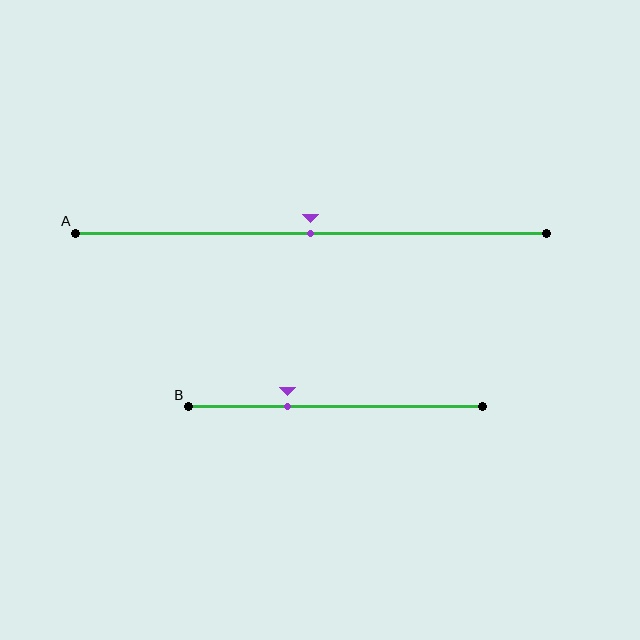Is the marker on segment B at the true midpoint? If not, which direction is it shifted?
No, the marker on segment B is shifted to the left by about 16% of the segment length.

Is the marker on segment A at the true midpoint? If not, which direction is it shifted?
Yes, the marker on segment A is at the true midpoint.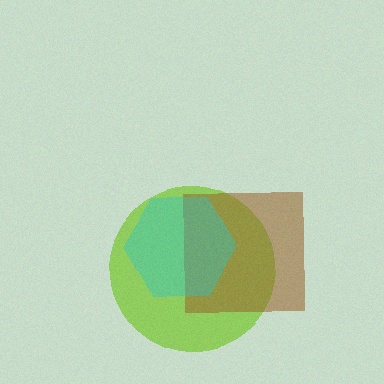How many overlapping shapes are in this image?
There are 3 overlapping shapes in the image.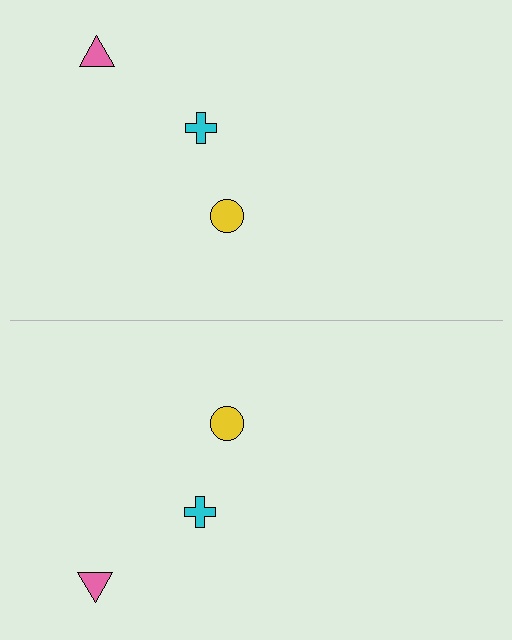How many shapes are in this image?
There are 6 shapes in this image.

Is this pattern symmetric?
Yes, this pattern has bilateral (reflection) symmetry.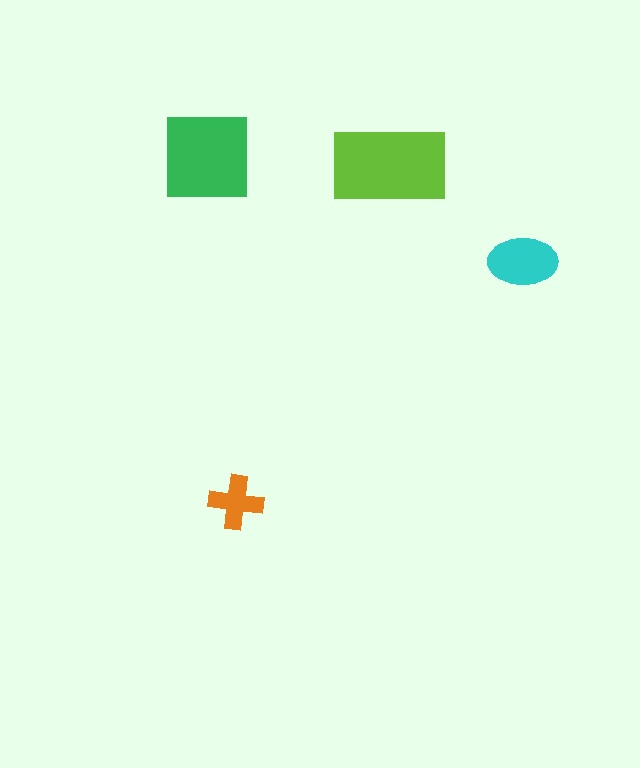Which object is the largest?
The lime rectangle.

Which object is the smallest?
The orange cross.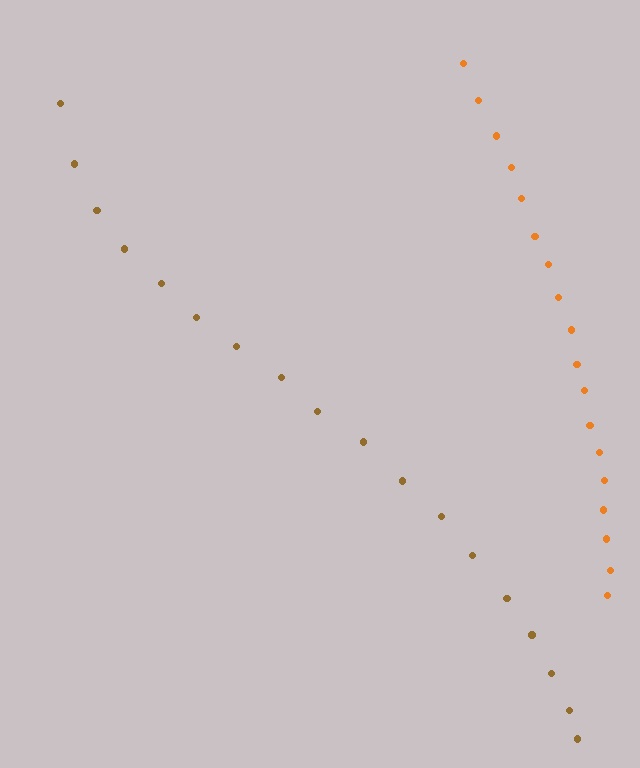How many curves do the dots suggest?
There are 2 distinct paths.